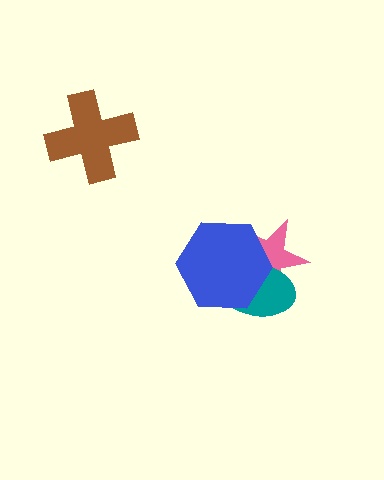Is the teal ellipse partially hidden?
Yes, it is partially covered by another shape.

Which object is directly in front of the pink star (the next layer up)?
The teal ellipse is directly in front of the pink star.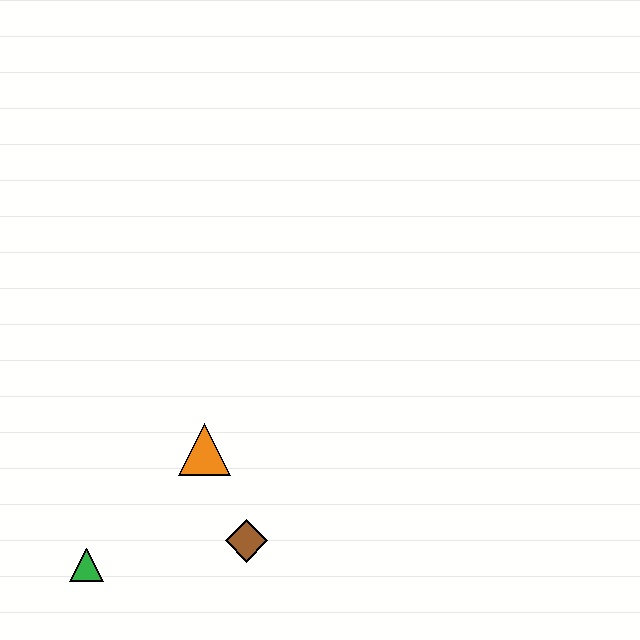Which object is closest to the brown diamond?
The orange triangle is closest to the brown diamond.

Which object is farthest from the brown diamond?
The green triangle is farthest from the brown diamond.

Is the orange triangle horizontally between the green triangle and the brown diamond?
Yes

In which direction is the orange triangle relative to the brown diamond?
The orange triangle is above the brown diamond.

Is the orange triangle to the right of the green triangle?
Yes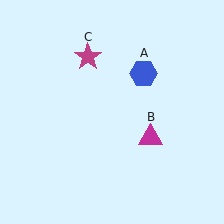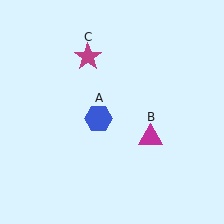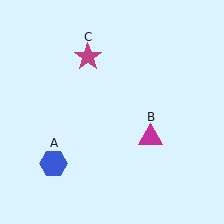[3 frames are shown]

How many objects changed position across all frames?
1 object changed position: blue hexagon (object A).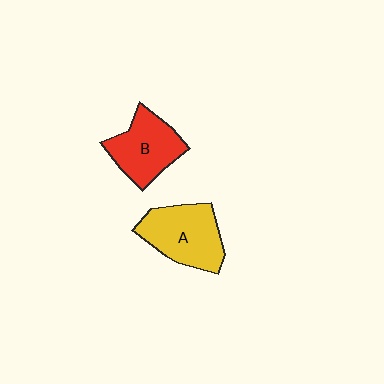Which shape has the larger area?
Shape A (yellow).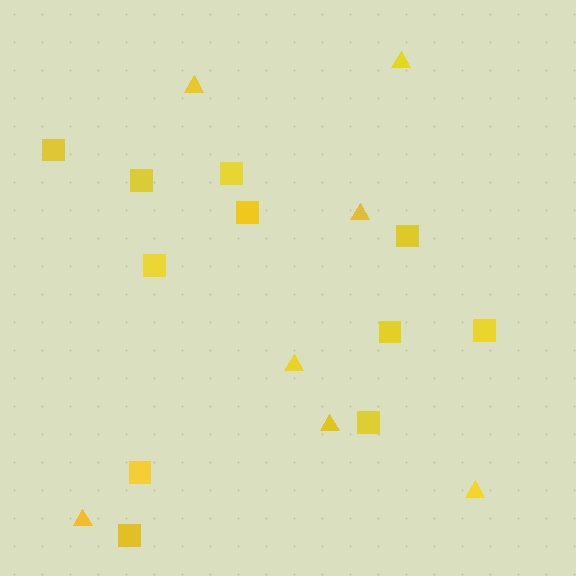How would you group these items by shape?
There are 2 groups: one group of squares (11) and one group of triangles (7).